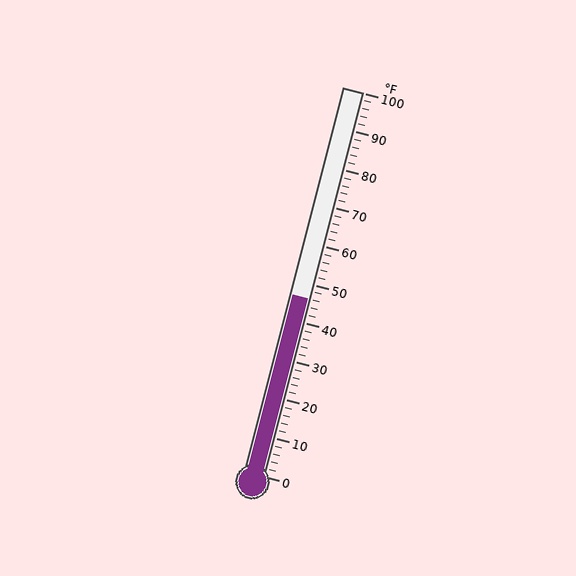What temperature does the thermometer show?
The thermometer shows approximately 46°F.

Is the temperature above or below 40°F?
The temperature is above 40°F.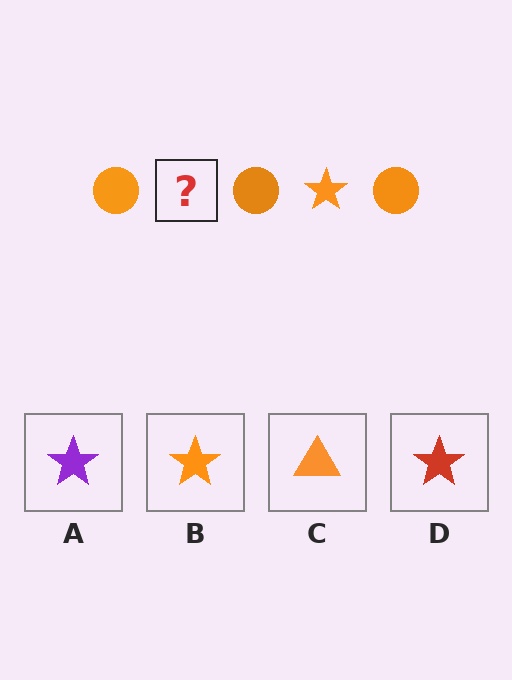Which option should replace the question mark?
Option B.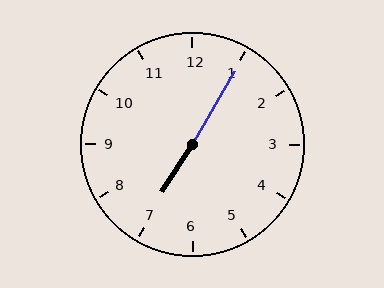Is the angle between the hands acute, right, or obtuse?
It is obtuse.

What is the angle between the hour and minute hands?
Approximately 178 degrees.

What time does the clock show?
7:05.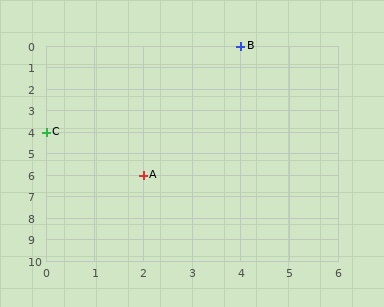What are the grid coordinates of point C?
Point C is at grid coordinates (0, 4).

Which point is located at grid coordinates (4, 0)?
Point B is at (4, 0).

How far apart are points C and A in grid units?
Points C and A are 2 columns and 2 rows apart (about 2.8 grid units diagonally).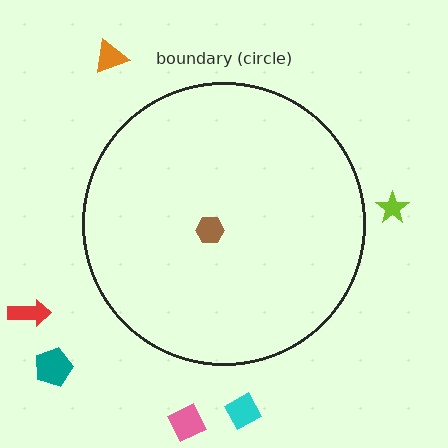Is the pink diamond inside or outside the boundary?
Outside.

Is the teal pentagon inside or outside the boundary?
Outside.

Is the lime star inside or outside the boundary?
Outside.